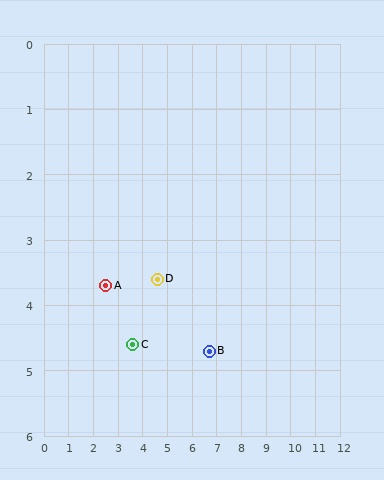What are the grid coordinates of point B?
Point B is at approximately (6.7, 4.7).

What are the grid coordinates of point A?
Point A is at approximately (2.5, 3.7).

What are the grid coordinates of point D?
Point D is at approximately (4.6, 3.6).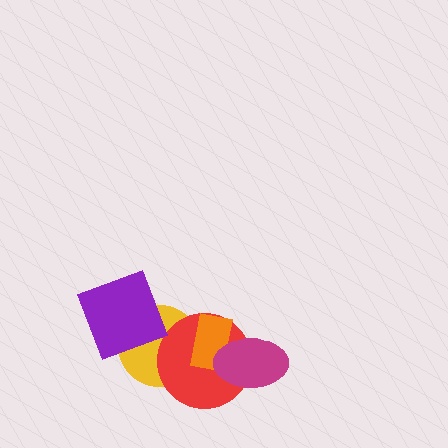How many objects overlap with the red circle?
3 objects overlap with the red circle.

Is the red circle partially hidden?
Yes, it is partially covered by another shape.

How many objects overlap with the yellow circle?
3 objects overlap with the yellow circle.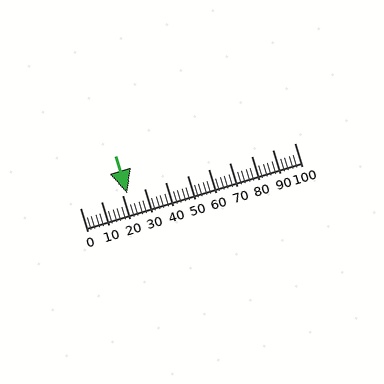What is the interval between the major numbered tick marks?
The major tick marks are spaced 10 units apart.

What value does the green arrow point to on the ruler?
The green arrow points to approximately 22.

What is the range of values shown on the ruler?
The ruler shows values from 0 to 100.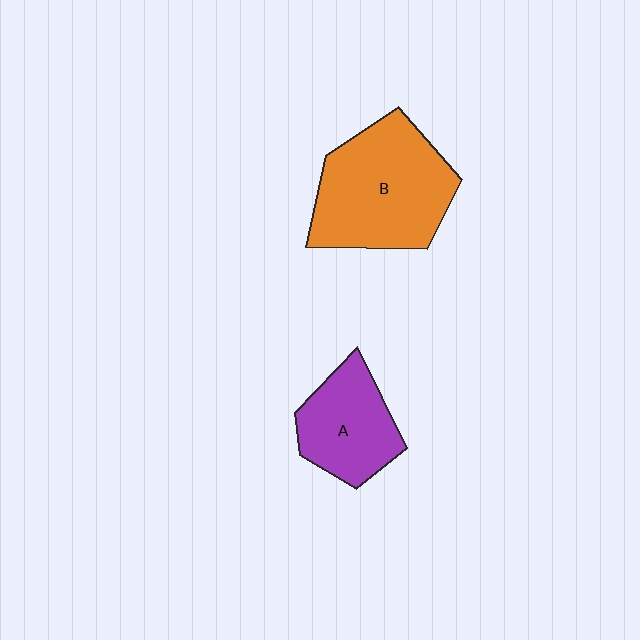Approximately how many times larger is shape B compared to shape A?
Approximately 1.6 times.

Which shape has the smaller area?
Shape A (purple).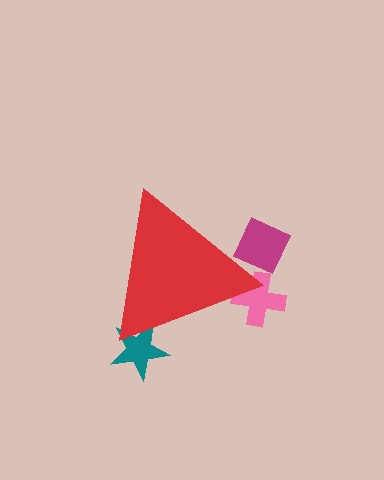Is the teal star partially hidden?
Yes, the teal star is partially hidden behind the red triangle.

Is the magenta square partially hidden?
Yes, the magenta square is partially hidden behind the red triangle.